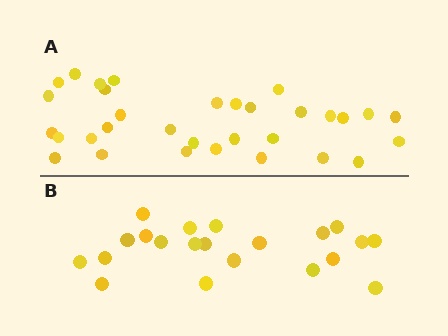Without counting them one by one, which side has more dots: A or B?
Region A (the top region) has more dots.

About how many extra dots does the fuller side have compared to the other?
Region A has roughly 12 or so more dots than region B.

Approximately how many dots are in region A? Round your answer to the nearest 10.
About 30 dots. (The exact count is 32, which rounds to 30.)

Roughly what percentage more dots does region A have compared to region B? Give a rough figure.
About 50% more.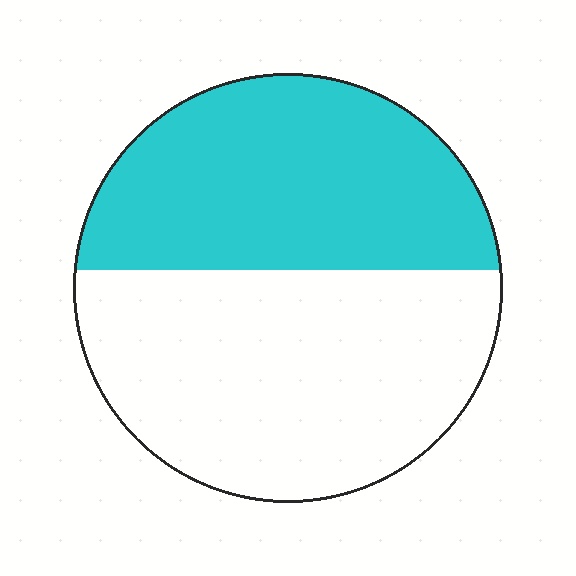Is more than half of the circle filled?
No.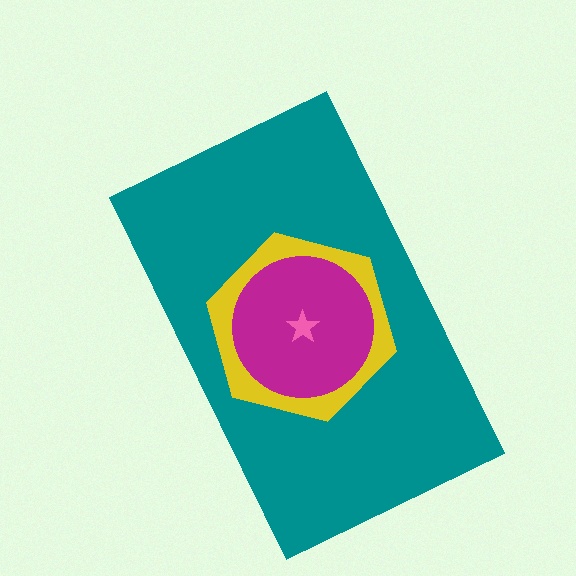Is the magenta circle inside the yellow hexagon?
Yes.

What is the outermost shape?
The teal rectangle.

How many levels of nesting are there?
4.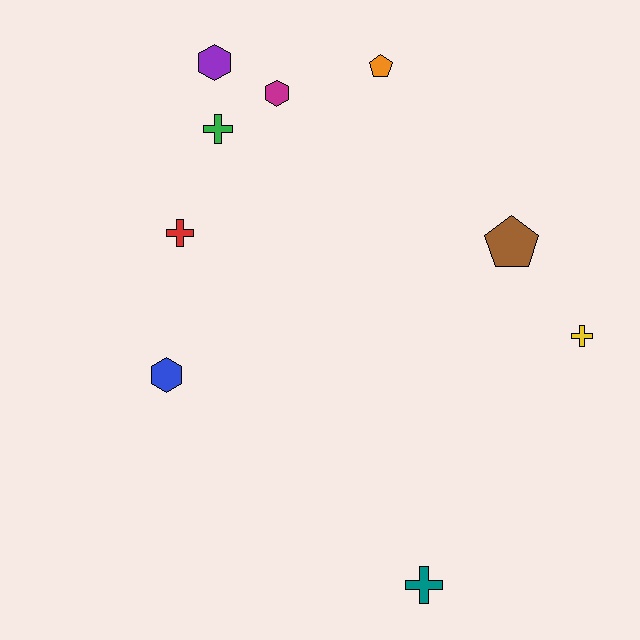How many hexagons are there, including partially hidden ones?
There are 3 hexagons.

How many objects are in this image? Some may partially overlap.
There are 9 objects.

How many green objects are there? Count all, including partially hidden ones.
There is 1 green object.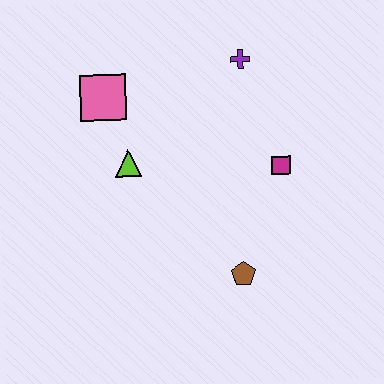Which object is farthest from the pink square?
The brown pentagon is farthest from the pink square.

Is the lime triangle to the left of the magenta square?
Yes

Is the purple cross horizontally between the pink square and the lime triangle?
No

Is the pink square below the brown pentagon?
No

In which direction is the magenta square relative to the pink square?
The magenta square is to the right of the pink square.